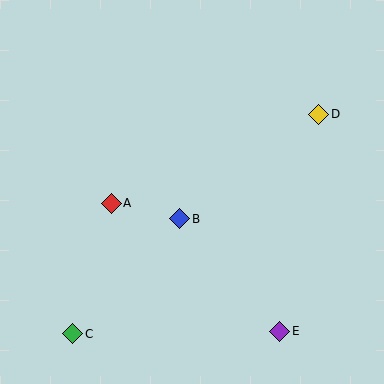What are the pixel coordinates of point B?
Point B is at (180, 219).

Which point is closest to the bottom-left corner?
Point C is closest to the bottom-left corner.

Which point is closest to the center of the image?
Point B at (180, 219) is closest to the center.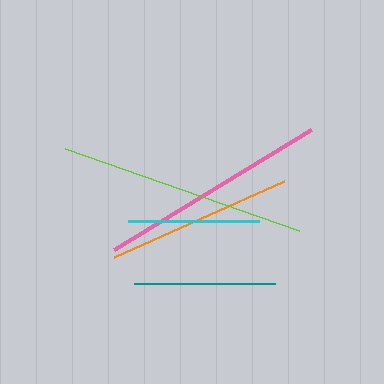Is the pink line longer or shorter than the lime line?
The lime line is longer than the pink line.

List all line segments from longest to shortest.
From longest to shortest: lime, pink, orange, teal, cyan.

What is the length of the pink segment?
The pink segment is approximately 230 pixels long.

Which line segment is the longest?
The lime line is the longest at approximately 248 pixels.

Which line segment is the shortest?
The cyan line is the shortest at approximately 132 pixels.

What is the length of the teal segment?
The teal segment is approximately 141 pixels long.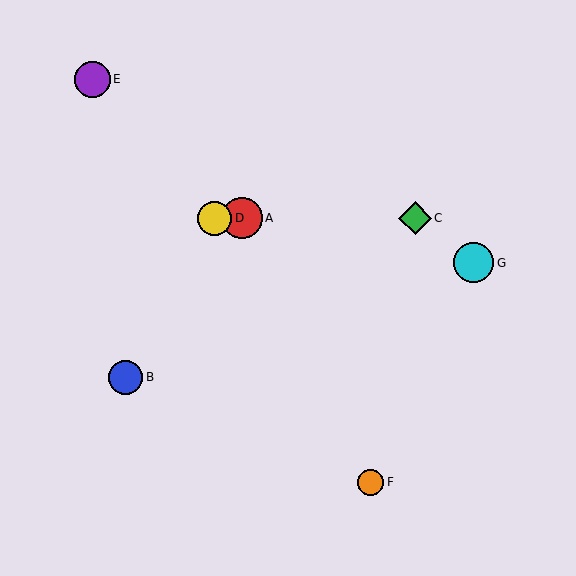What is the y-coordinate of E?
Object E is at y≈79.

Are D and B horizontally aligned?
No, D is at y≈218 and B is at y≈377.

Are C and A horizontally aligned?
Yes, both are at y≈218.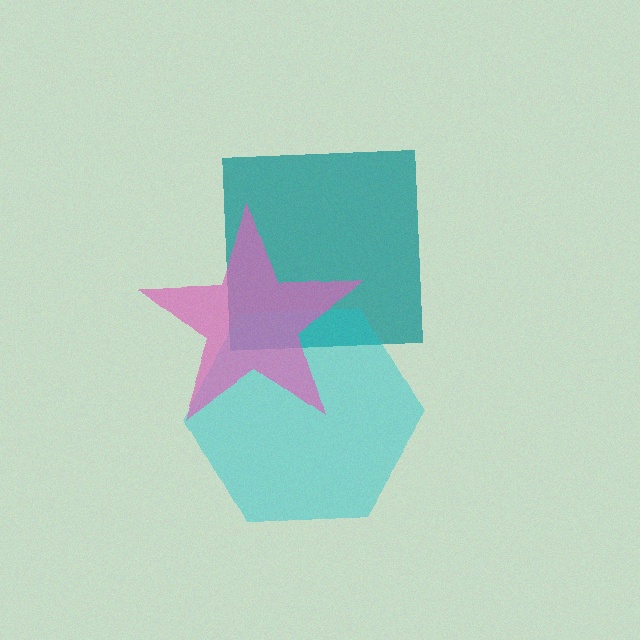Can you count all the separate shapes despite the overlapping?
Yes, there are 3 separate shapes.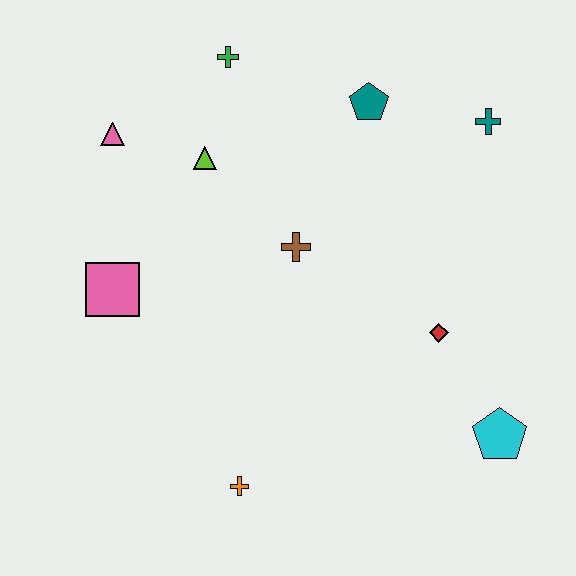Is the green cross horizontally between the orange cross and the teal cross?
No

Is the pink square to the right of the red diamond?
No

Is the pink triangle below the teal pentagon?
Yes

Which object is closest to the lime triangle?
The pink triangle is closest to the lime triangle.